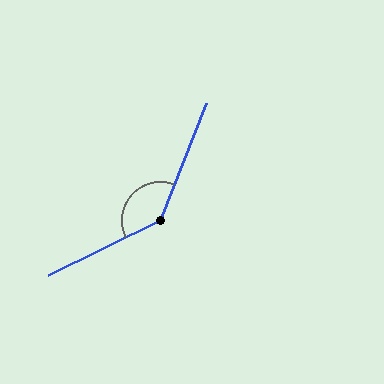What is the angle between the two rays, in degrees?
Approximately 138 degrees.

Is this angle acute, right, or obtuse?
It is obtuse.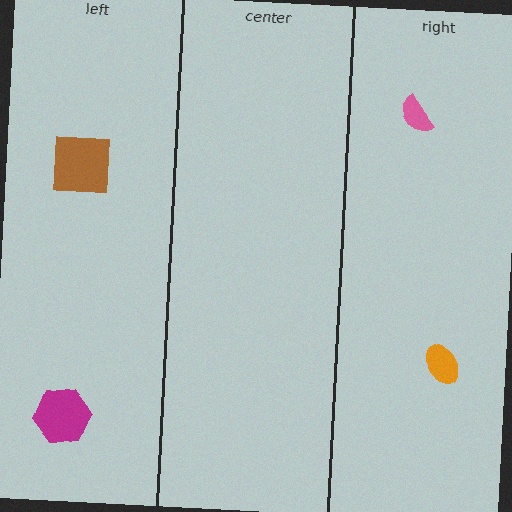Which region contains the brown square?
The left region.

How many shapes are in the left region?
2.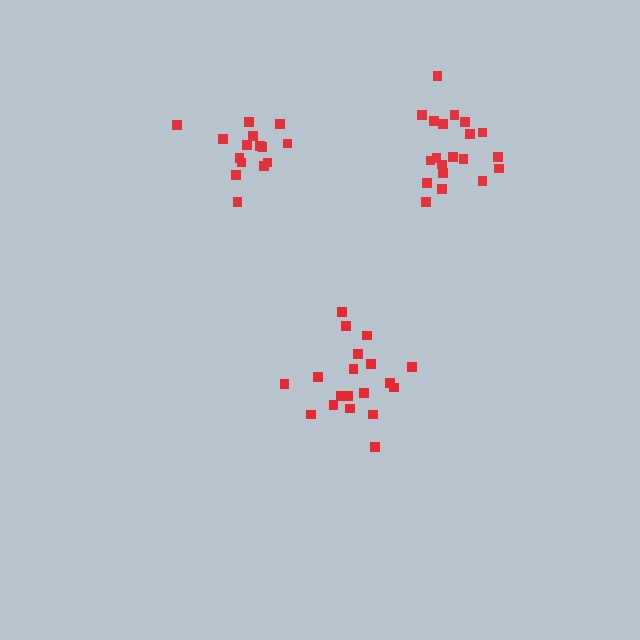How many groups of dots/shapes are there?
There are 3 groups.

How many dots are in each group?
Group 1: 15 dots, Group 2: 19 dots, Group 3: 20 dots (54 total).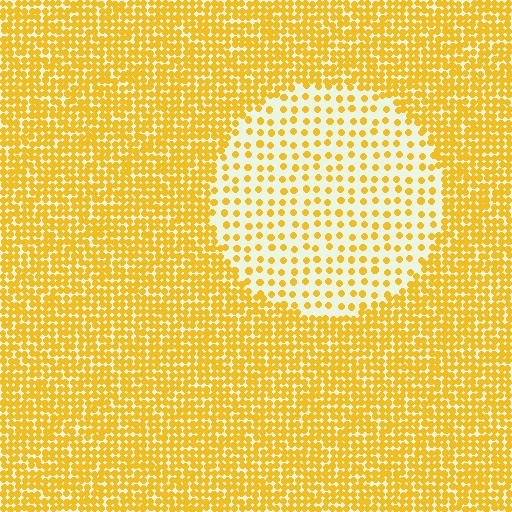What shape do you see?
I see a circle.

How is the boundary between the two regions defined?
The boundary is defined by a change in element density (approximately 2.7x ratio). All elements are the same color, size, and shape.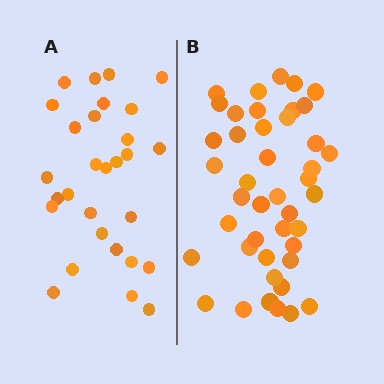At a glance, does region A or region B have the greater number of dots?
Region B (the right region) has more dots.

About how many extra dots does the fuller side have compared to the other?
Region B has approximately 15 more dots than region A.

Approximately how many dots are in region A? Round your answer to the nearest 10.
About 30 dots. (The exact count is 29, which rounds to 30.)